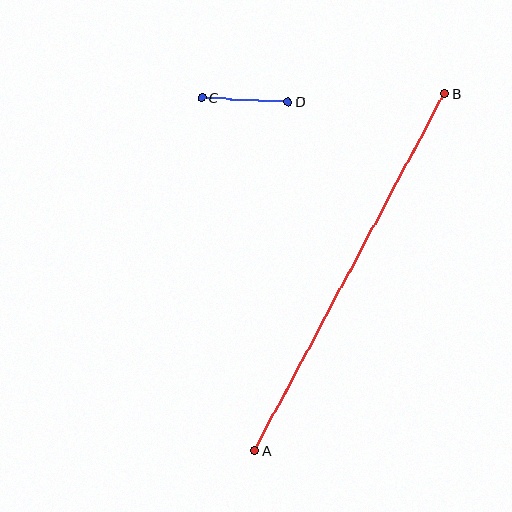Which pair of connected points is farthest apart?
Points A and B are farthest apart.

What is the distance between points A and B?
The distance is approximately 404 pixels.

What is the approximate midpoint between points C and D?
The midpoint is at approximately (245, 100) pixels.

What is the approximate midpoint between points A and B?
The midpoint is at approximately (350, 272) pixels.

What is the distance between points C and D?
The distance is approximately 86 pixels.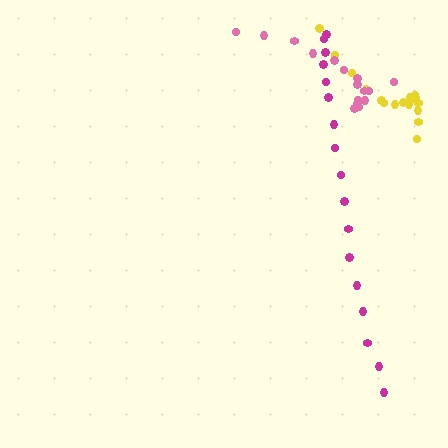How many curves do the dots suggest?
There are 3 distinct paths.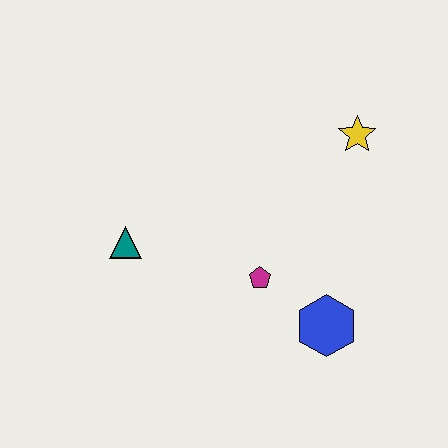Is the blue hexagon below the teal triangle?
Yes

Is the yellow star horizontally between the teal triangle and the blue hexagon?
No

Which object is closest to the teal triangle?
The magenta pentagon is closest to the teal triangle.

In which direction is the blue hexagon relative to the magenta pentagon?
The blue hexagon is to the right of the magenta pentagon.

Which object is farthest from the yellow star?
The teal triangle is farthest from the yellow star.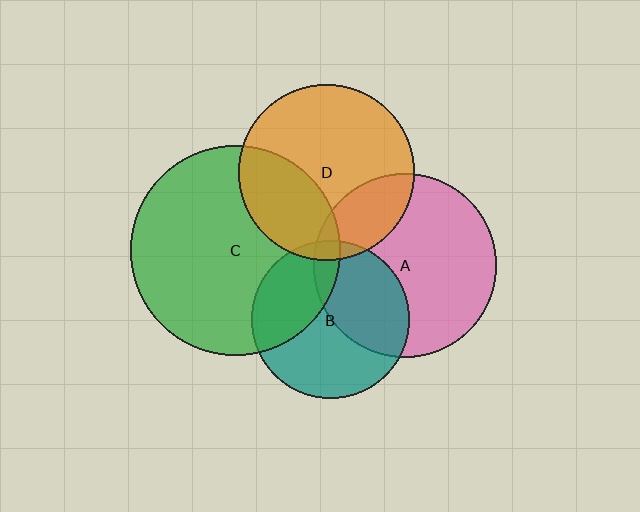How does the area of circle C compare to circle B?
Approximately 1.8 times.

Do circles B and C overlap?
Yes.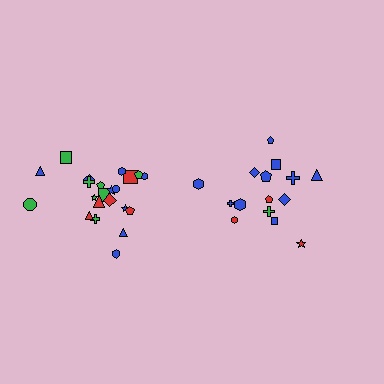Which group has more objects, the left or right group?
The left group.